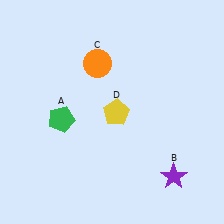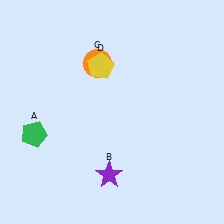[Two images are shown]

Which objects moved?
The objects that moved are: the green pentagon (A), the purple star (B), the yellow pentagon (D).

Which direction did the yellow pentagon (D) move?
The yellow pentagon (D) moved up.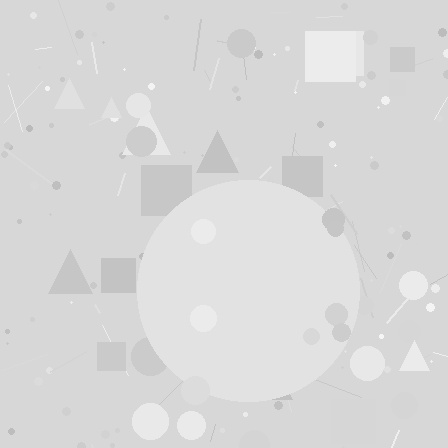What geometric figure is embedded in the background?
A circle is embedded in the background.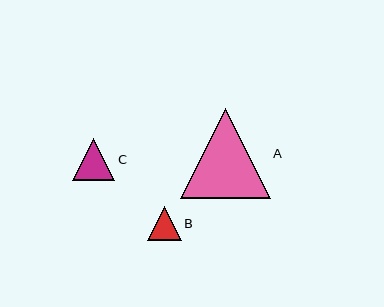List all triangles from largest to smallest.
From largest to smallest: A, C, B.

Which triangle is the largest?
Triangle A is the largest with a size of approximately 90 pixels.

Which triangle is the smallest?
Triangle B is the smallest with a size of approximately 33 pixels.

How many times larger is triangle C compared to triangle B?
Triangle C is approximately 1.2 times the size of triangle B.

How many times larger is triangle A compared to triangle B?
Triangle A is approximately 2.7 times the size of triangle B.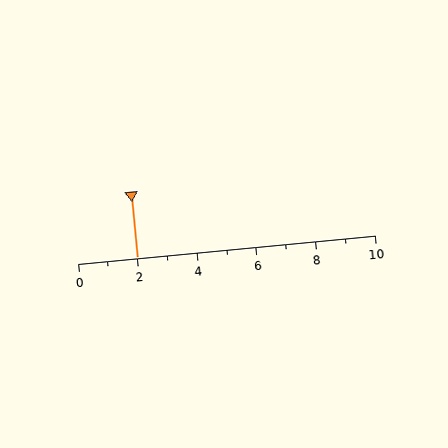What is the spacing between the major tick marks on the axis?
The major ticks are spaced 2 apart.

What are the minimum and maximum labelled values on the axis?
The axis runs from 0 to 10.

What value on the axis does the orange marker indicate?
The marker indicates approximately 2.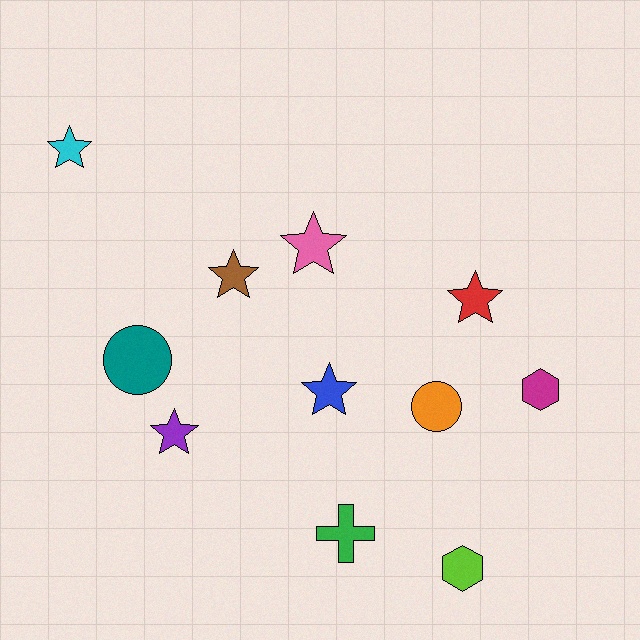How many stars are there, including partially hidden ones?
There are 6 stars.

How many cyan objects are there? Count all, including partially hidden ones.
There is 1 cyan object.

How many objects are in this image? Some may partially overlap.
There are 11 objects.